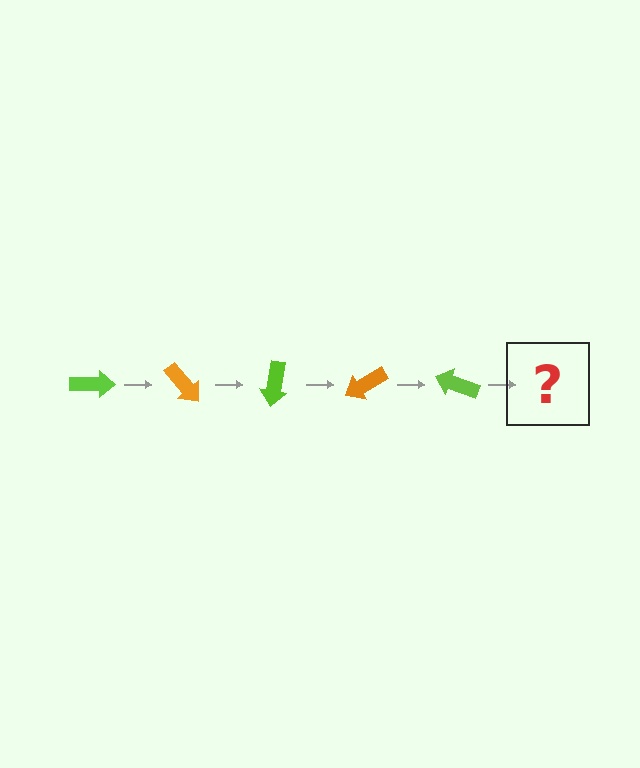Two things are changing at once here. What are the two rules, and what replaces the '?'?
The two rules are that it rotates 50 degrees each step and the color cycles through lime and orange. The '?' should be an orange arrow, rotated 250 degrees from the start.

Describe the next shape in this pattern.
It should be an orange arrow, rotated 250 degrees from the start.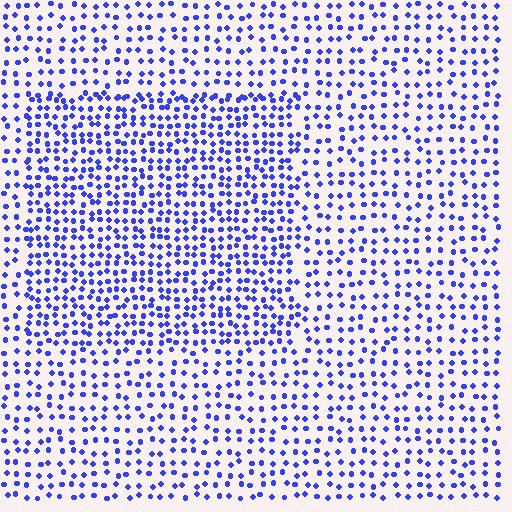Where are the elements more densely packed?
The elements are more densely packed inside the rectangle boundary.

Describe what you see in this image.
The image contains small blue elements arranged at two different densities. A rectangle-shaped region is visible where the elements are more densely packed than the surrounding area.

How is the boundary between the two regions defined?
The boundary is defined by a change in element density (approximately 1.7x ratio). All elements are the same color, size, and shape.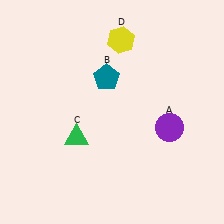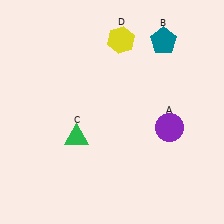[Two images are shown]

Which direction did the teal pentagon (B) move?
The teal pentagon (B) moved right.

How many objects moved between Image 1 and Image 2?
1 object moved between the two images.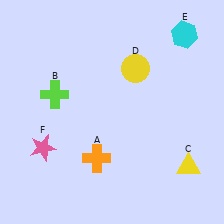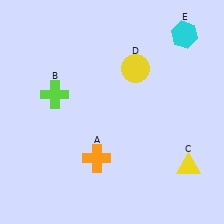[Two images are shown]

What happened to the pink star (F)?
The pink star (F) was removed in Image 2. It was in the bottom-left area of Image 1.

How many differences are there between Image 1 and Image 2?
There is 1 difference between the two images.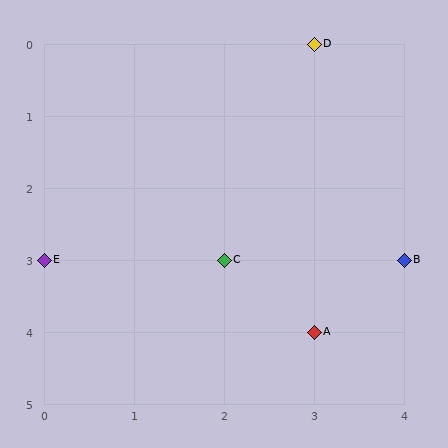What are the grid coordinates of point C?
Point C is at grid coordinates (2, 3).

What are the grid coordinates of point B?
Point B is at grid coordinates (4, 3).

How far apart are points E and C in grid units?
Points E and C are 2 columns apart.